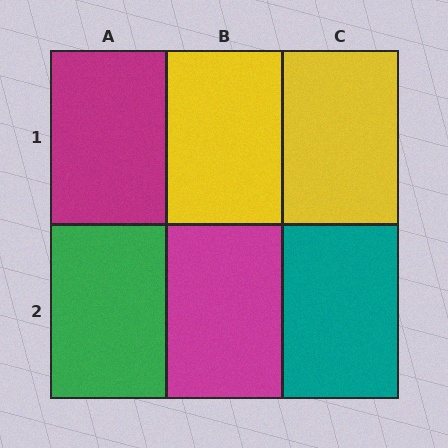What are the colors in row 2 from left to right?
Green, magenta, teal.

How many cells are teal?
1 cell is teal.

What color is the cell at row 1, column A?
Magenta.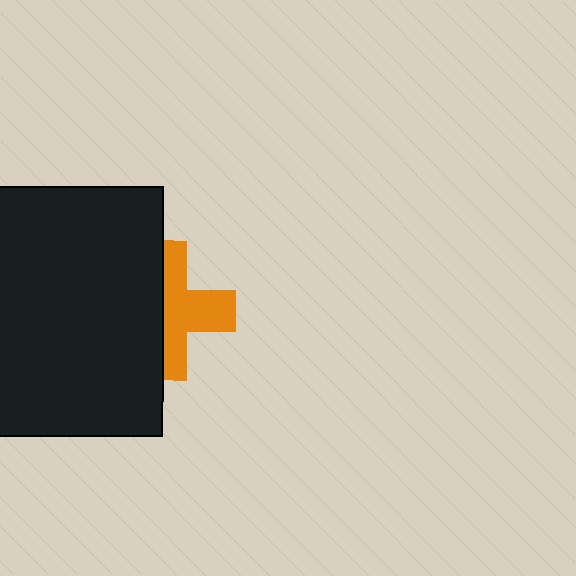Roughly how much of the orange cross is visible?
About half of it is visible (roughly 53%).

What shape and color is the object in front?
The object in front is a black rectangle.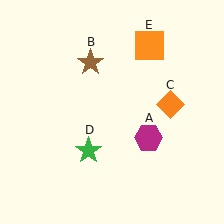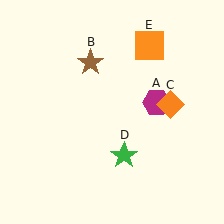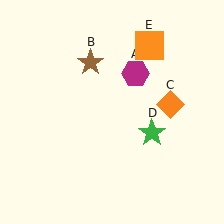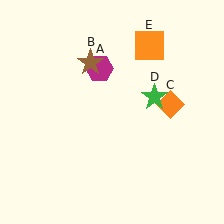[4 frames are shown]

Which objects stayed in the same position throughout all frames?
Brown star (object B) and orange diamond (object C) and orange square (object E) remained stationary.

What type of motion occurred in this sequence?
The magenta hexagon (object A), green star (object D) rotated counterclockwise around the center of the scene.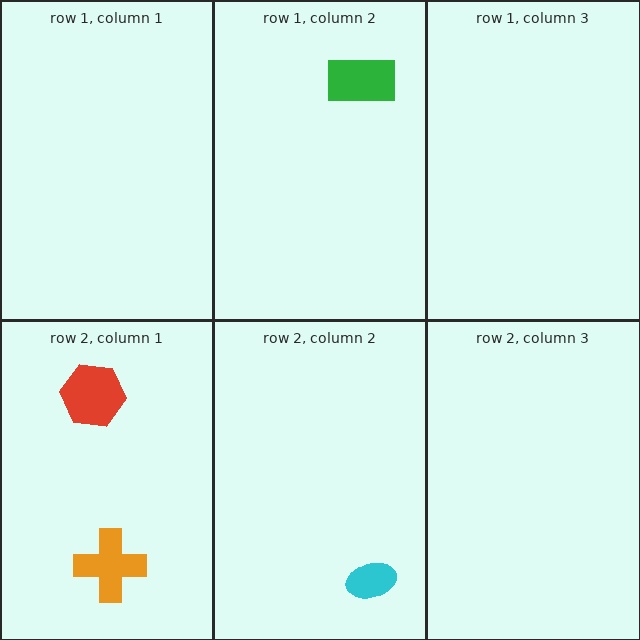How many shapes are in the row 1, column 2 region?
1.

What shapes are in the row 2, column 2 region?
The cyan ellipse.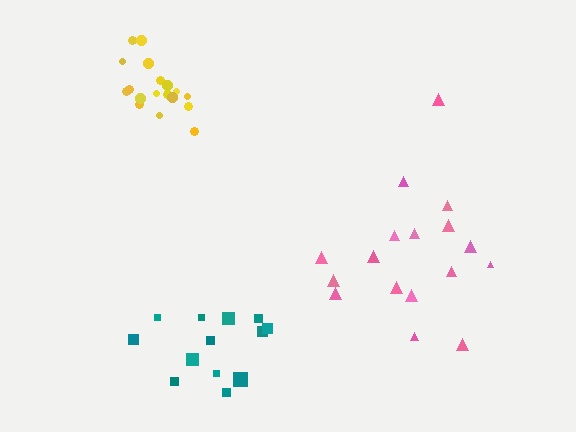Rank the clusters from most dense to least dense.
yellow, teal, pink.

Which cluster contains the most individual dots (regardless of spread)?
Yellow (18).